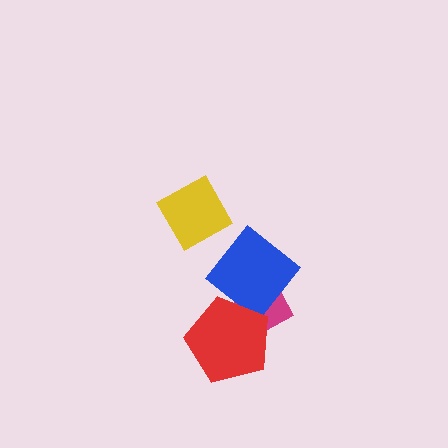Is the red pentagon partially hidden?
No, no other shape covers it.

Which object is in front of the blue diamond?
The red pentagon is in front of the blue diamond.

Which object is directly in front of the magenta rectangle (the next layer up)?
The blue diamond is directly in front of the magenta rectangle.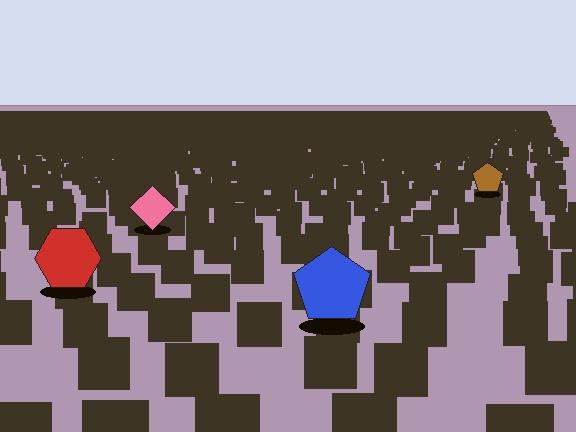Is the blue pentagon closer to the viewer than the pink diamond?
Yes. The blue pentagon is closer — you can tell from the texture gradient: the ground texture is coarser near it.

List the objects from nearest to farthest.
From nearest to farthest: the blue pentagon, the red hexagon, the pink diamond, the brown pentagon.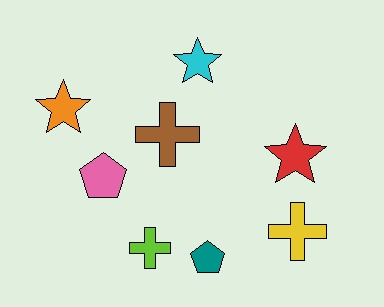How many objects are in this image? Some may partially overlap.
There are 8 objects.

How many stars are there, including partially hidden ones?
There are 3 stars.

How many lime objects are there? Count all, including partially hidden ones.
There is 1 lime object.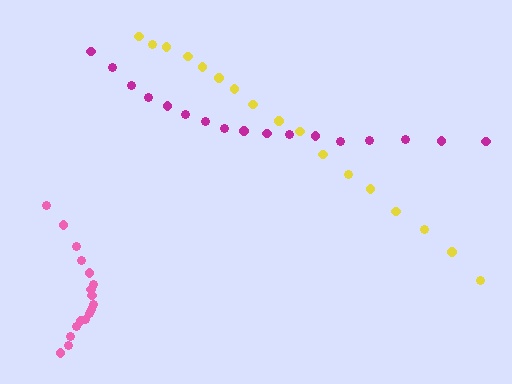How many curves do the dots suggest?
There are 3 distinct paths.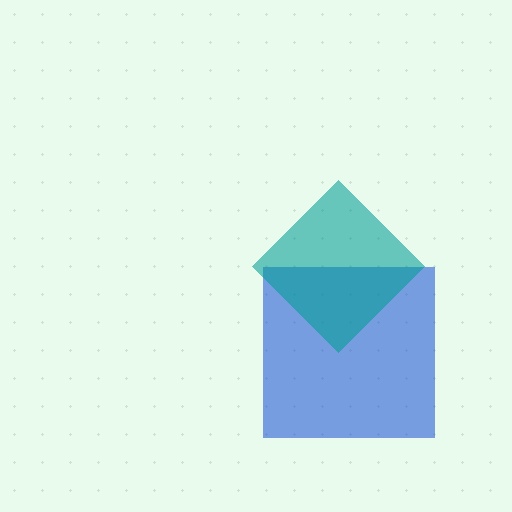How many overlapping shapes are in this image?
There are 2 overlapping shapes in the image.